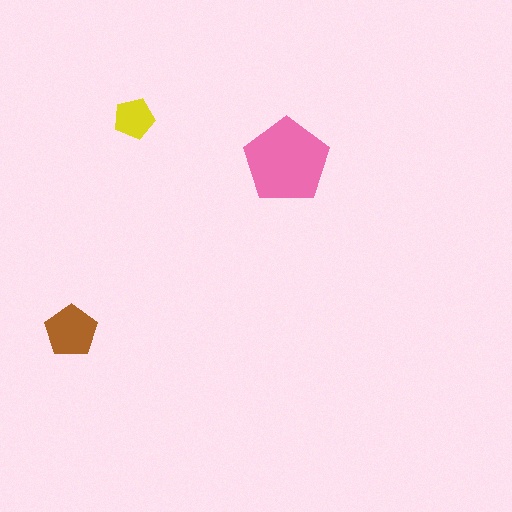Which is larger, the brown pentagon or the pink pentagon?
The pink one.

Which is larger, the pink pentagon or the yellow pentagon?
The pink one.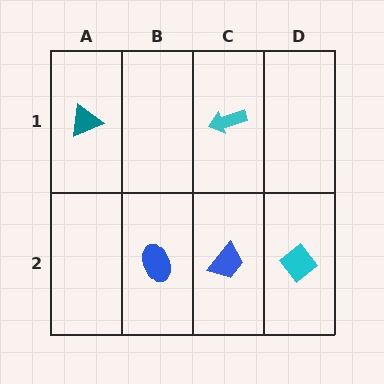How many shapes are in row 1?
2 shapes.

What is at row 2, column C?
A blue trapezoid.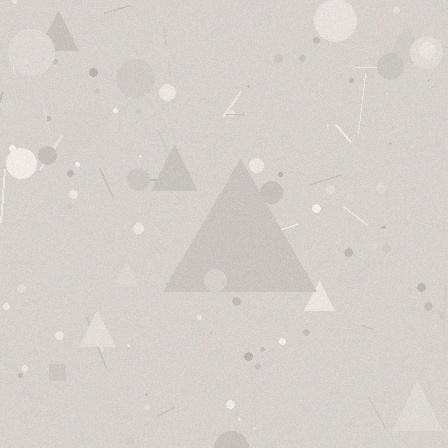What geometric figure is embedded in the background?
A triangle is embedded in the background.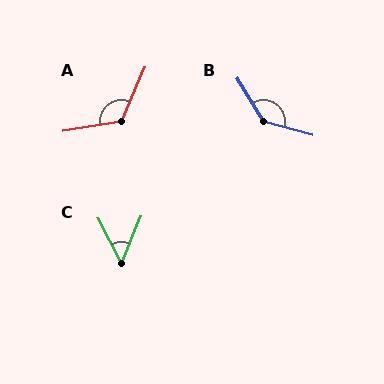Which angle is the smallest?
C, at approximately 49 degrees.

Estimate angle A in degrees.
Approximately 122 degrees.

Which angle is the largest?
B, at approximately 136 degrees.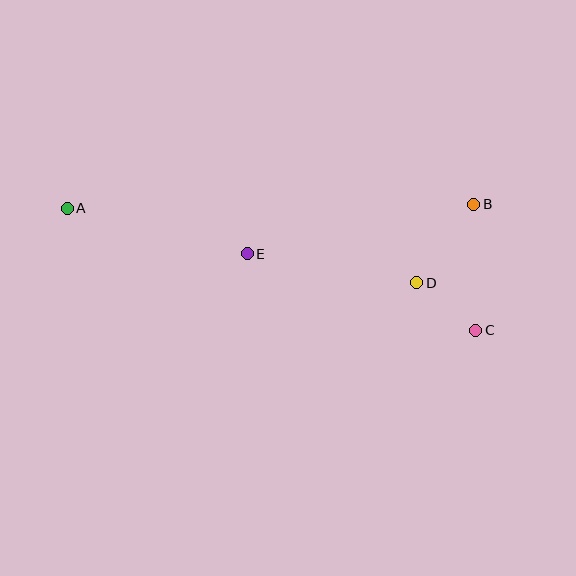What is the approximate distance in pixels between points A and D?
The distance between A and D is approximately 357 pixels.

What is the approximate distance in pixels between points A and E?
The distance between A and E is approximately 185 pixels.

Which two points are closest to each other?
Points C and D are closest to each other.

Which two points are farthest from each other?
Points A and C are farthest from each other.